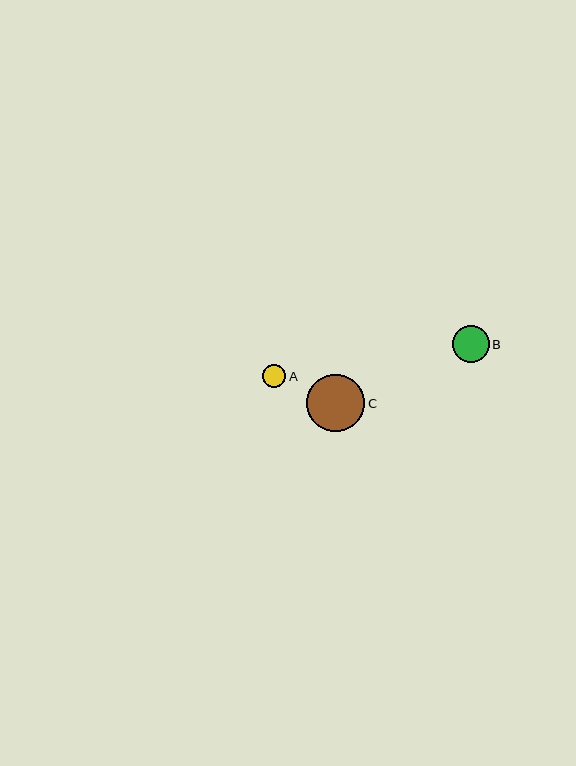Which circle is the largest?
Circle C is the largest with a size of approximately 58 pixels.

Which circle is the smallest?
Circle A is the smallest with a size of approximately 23 pixels.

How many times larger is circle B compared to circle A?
Circle B is approximately 1.6 times the size of circle A.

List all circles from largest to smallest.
From largest to smallest: C, B, A.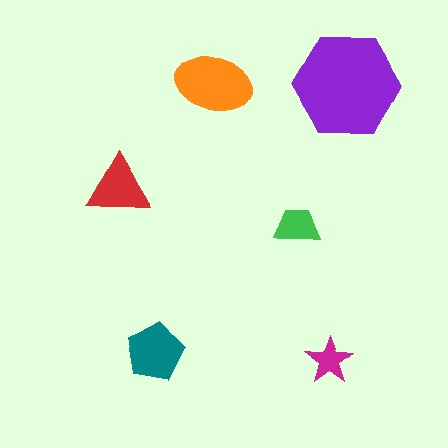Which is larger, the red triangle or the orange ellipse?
The orange ellipse.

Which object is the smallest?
The magenta star.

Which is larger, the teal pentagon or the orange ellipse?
The orange ellipse.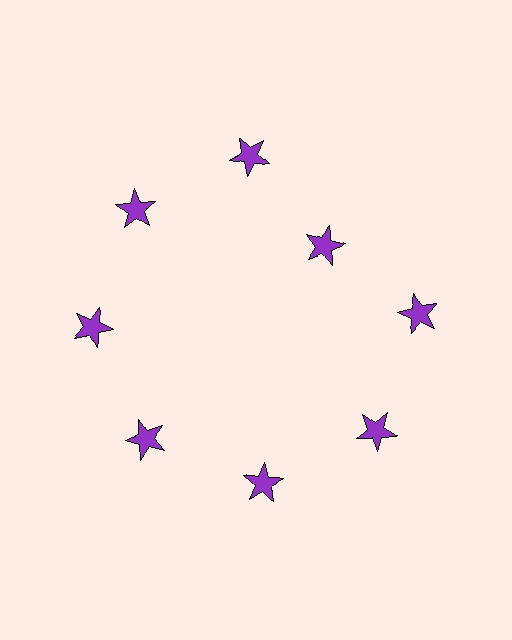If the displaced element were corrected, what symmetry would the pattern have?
It would have 8-fold rotational symmetry — the pattern would map onto itself every 45 degrees.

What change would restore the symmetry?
The symmetry would be restored by moving it outward, back onto the ring so that all 8 stars sit at equal angles and equal distance from the center.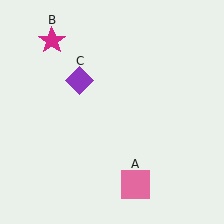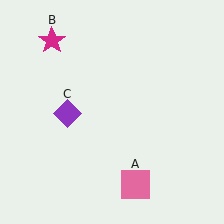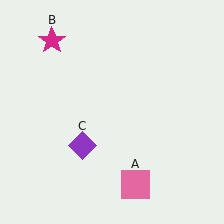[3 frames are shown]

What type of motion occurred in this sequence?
The purple diamond (object C) rotated counterclockwise around the center of the scene.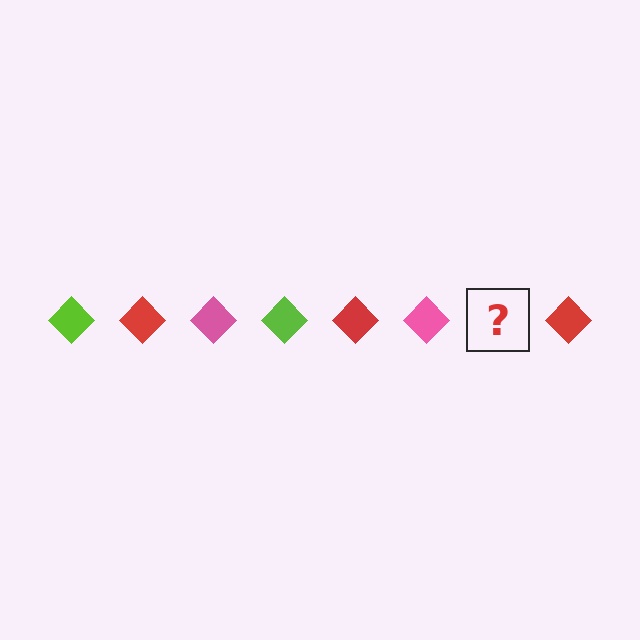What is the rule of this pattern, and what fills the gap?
The rule is that the pattern cycles through lime, red, pink diamonds. The gap should be filled with a lime diamond.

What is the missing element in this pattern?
The missing element is a lime diamond.